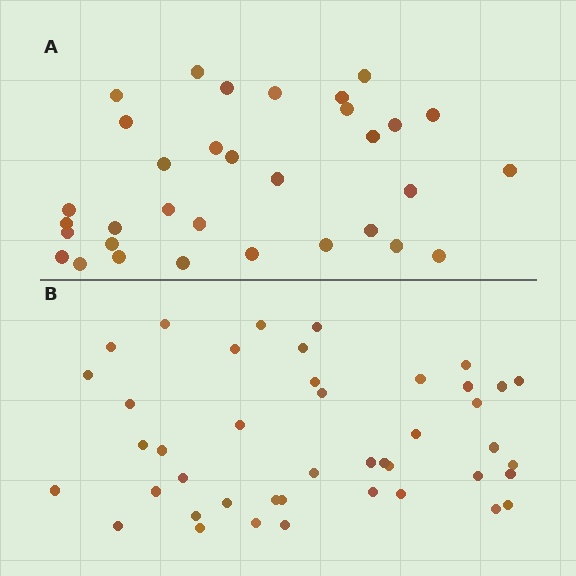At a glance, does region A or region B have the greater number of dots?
Region B (the bottom region) has more dots.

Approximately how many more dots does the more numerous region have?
Region B has roughly 10 or so more dots than region A.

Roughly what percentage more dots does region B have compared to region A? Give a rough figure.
About 30% more.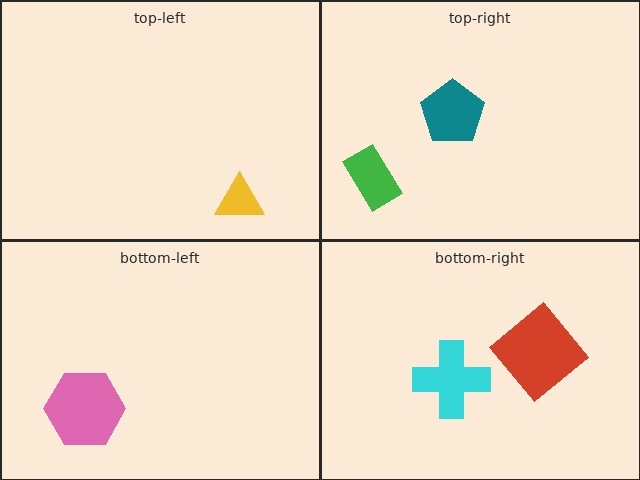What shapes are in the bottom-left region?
The pink hexagon.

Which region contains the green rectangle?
The top-right region.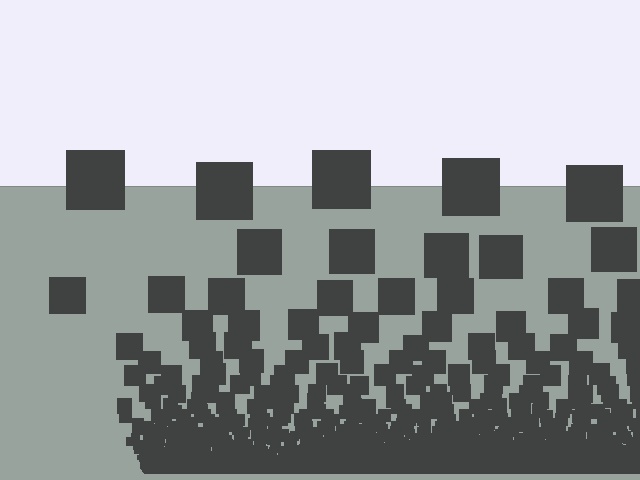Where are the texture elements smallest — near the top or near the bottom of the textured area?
Near the bottom.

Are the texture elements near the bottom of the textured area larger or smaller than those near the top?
Smaller. The gradient is inverted — elements near the bottom are smaller and denser.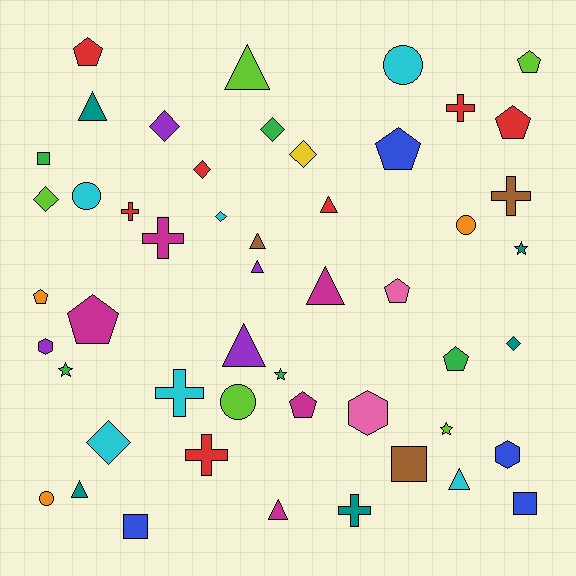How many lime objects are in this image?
There are 5 lime objects.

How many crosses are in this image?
There are 7 crosses.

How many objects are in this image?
There are 50 objects.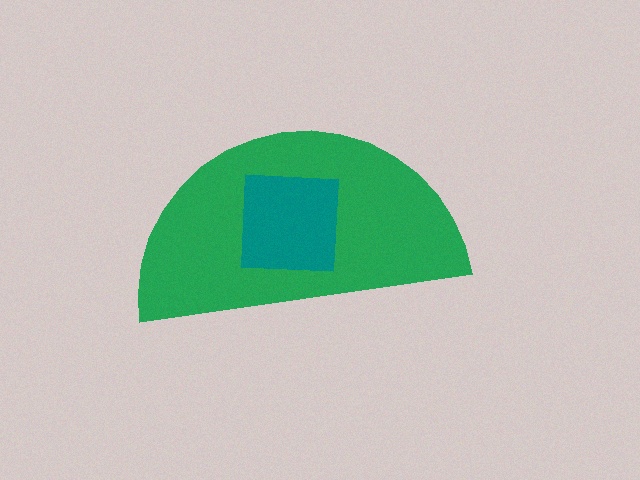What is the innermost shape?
The teal square.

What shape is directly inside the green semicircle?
The teal square.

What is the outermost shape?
The green semicircle.